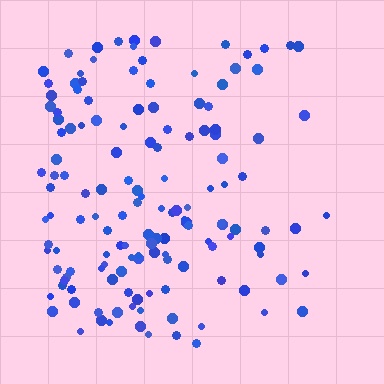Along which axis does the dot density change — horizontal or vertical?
Horizontal.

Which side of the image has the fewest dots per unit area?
The right.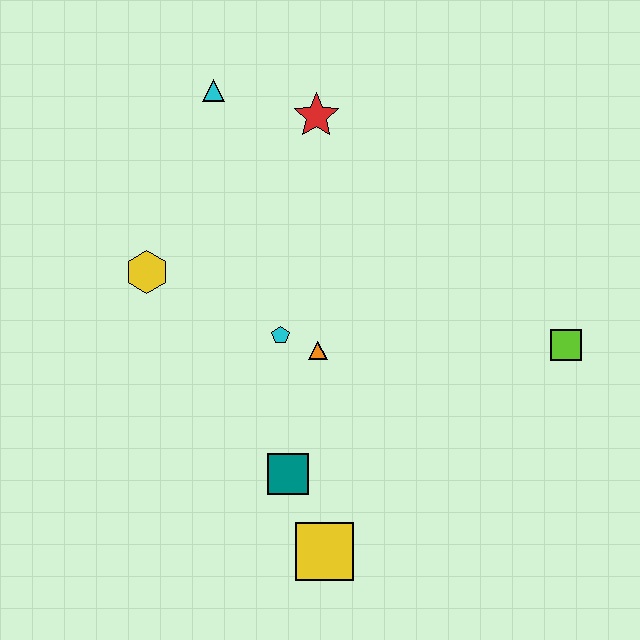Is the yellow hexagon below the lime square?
No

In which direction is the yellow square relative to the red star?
The yellow square is below the red star.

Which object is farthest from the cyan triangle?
The yellow square is farthest from the cyan triangle.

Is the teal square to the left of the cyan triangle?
No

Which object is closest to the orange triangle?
The cyan pentagon is closest to the orange triangle.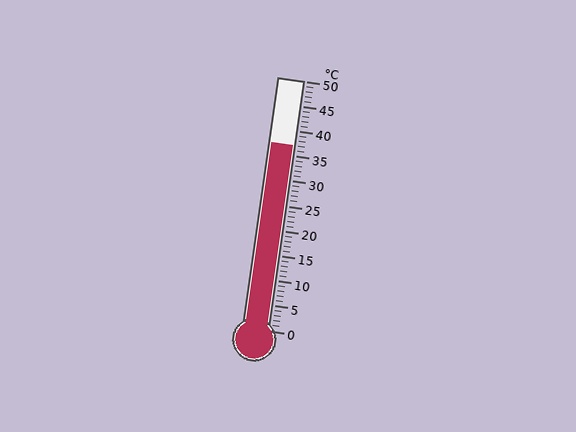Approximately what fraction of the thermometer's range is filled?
The thermometer is filled to approximately 75% of its range.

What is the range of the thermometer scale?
The thermometer scale ranges from 0°C to 50°C.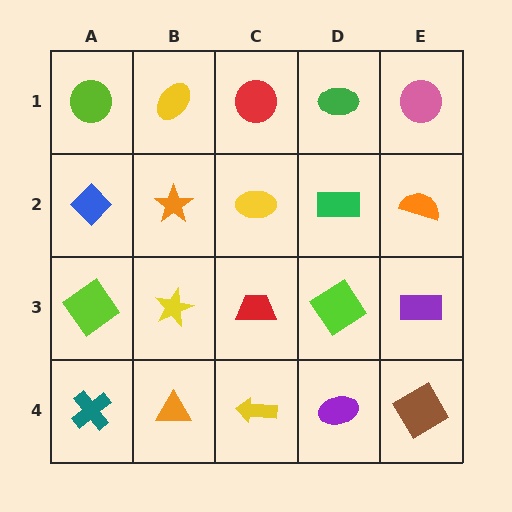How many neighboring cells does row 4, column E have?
2.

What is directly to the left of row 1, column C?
A yellow ellipse.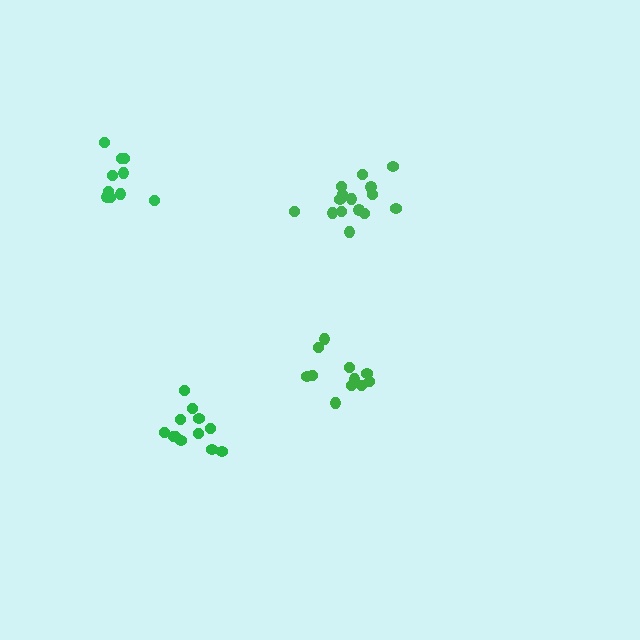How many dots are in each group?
Group 1: 12 dots, Group 2: 15 dots, Group 3: 10 dots, Group 4: 11 dots (48 total).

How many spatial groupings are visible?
There are 4 spatial groupings.